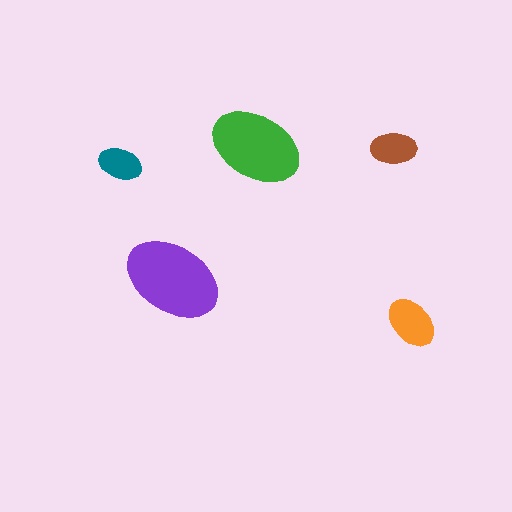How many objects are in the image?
There are 5 objects in the image.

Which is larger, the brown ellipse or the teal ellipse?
The brown one.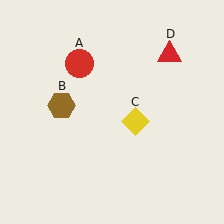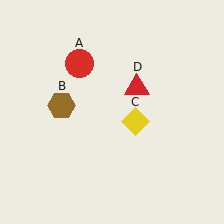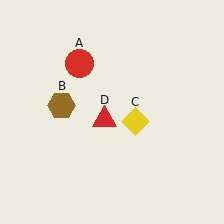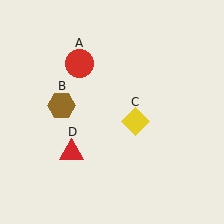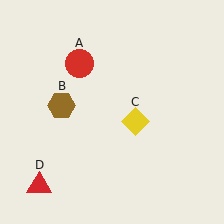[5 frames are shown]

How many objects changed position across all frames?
1 object changed position: red triangle (object D).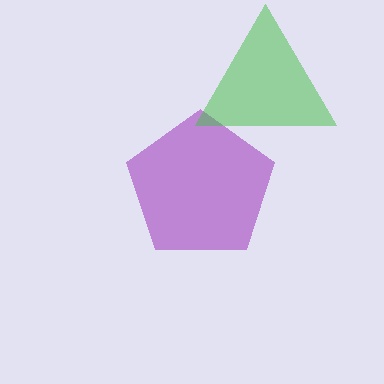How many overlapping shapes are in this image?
There are 2 overlapping shapes in the image.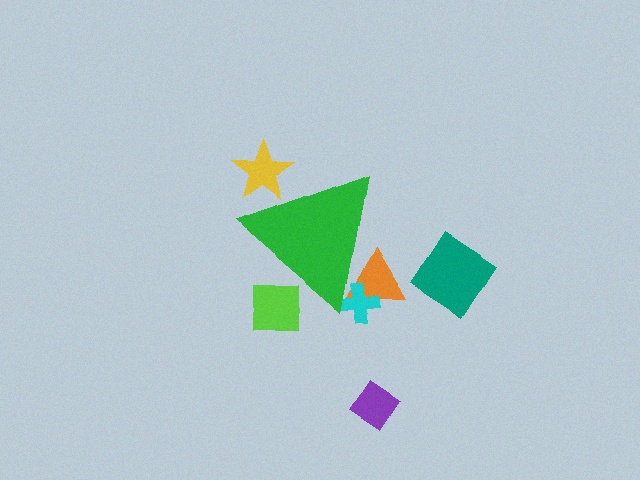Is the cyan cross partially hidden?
Yes, the cyan cross is partially hidden behind the green triangle.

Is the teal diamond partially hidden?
No, the teal diamond is fully visible.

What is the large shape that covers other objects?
A green triangle.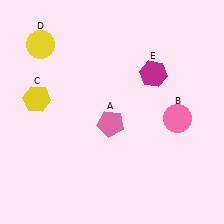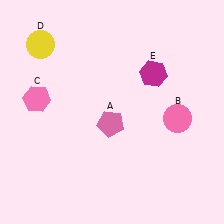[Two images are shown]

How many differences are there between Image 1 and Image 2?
There is 1 difference between the two images.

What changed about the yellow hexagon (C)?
In Image 1, C is yellow. In Image 2, it changed to pink.